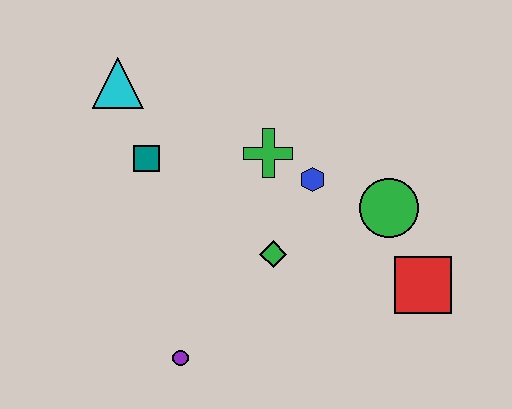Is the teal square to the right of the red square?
No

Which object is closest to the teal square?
The cyan triangle is closest to the teal square.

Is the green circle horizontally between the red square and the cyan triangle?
Yes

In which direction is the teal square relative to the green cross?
The teal square is to the left of the green cross.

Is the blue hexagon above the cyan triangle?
No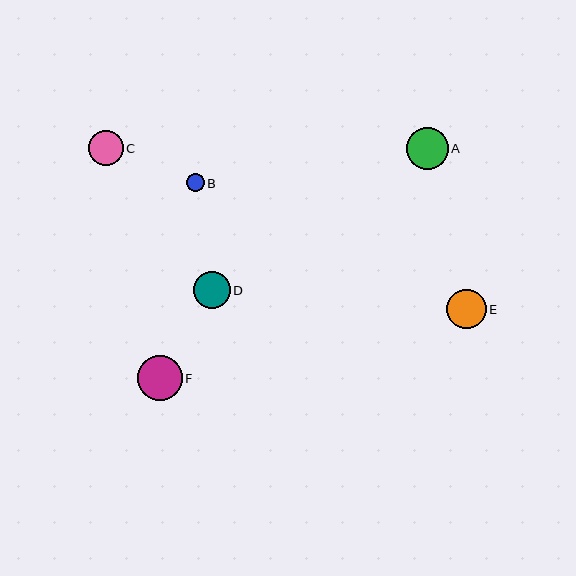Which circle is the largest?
Circle F is the largest with a size of approximately 45 pixels.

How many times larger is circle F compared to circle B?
Circle F is approximately 2.6 times the size of circle B.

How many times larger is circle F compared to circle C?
Circle F is approximately 1.3 times the size of circle C.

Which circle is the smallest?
Circle B is the smallest with a size of approximately 18 pixels.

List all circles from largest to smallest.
From largest to smallest: F, A, E, D, C, B.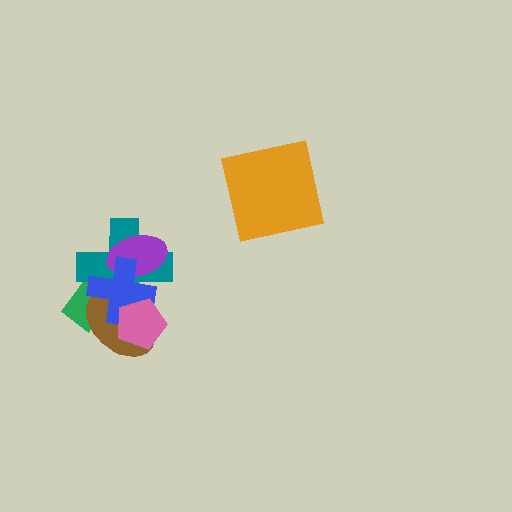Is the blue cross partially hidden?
Yes, it is partially covered by another shape.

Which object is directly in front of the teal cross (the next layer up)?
The brown ellipse is directly in front of the teal cross.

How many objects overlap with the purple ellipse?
2 objects overlap with the purple ellipse.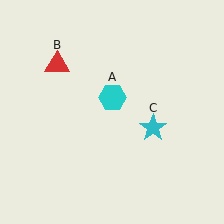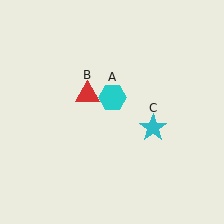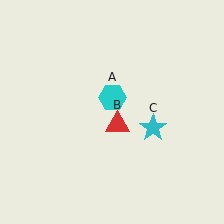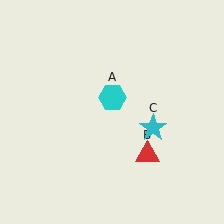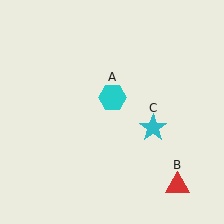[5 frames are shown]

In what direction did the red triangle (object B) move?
The red triangle (object B) moved down and to the right.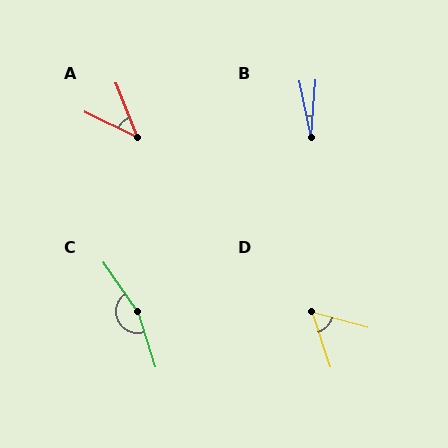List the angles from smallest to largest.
B (16°), A (42°), D (56°), C (163°).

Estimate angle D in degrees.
Approximately 56 degrees.